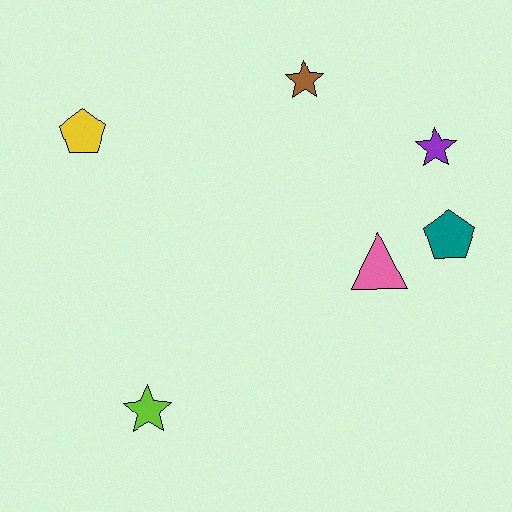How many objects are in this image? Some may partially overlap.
There are 6 objects.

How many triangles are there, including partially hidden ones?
There is 1 triangle.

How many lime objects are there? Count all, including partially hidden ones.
There is 1 lime object.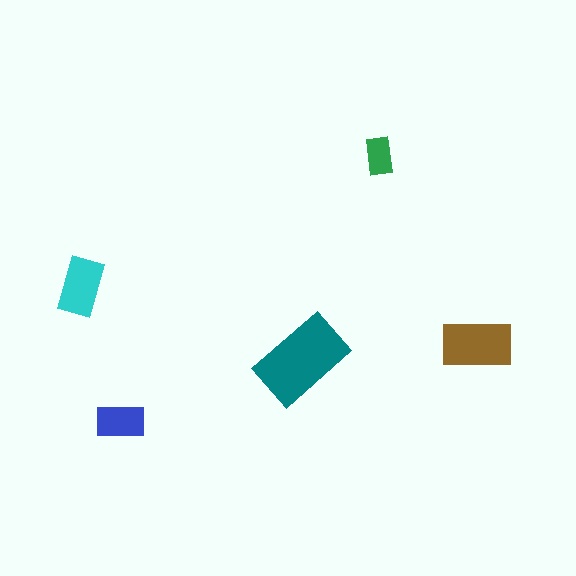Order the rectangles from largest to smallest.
the teal one, the brown one, the cyan one, the blue one, the green one.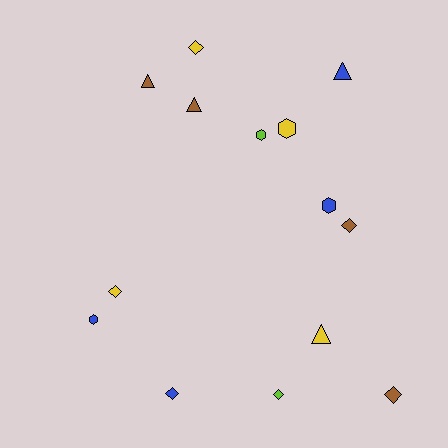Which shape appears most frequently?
Diamond, with 6 objects.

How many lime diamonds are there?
There is 1 lime diamond.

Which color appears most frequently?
Brown, with 4 objects.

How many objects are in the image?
There are 14 objects.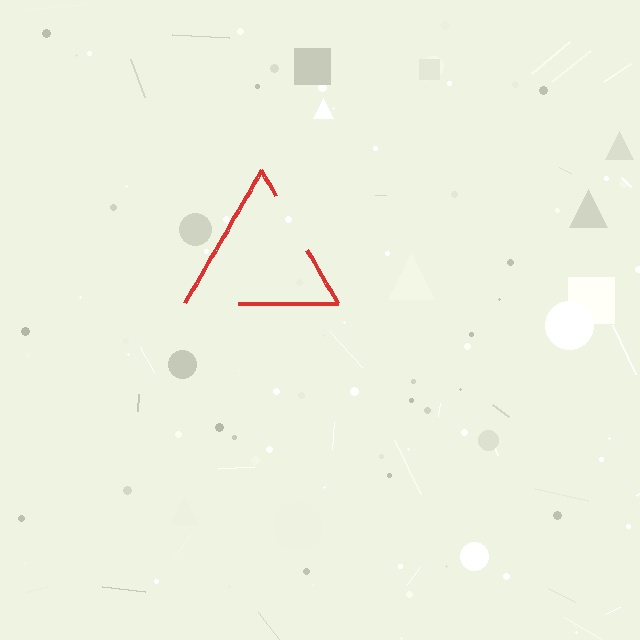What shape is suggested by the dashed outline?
The dashed outline suggests a triangle.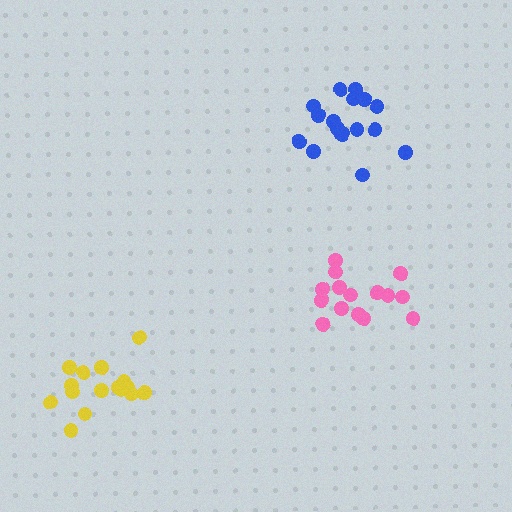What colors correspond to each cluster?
The clusters are colored: pink, blue, yellow.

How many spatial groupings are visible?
There are 3 spatial groupings.